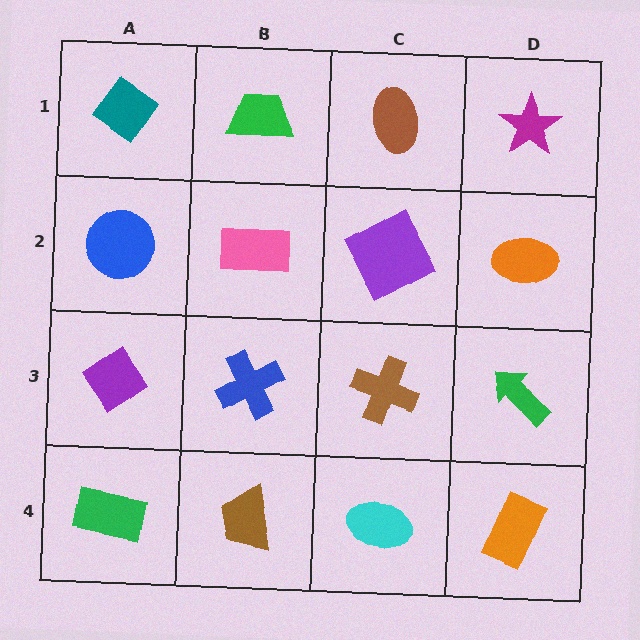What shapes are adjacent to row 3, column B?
A pink rectangle (row 2, column B), a brown trapezoid (row 4, column B), a purple diamond (row 3, column A), a brown cross (row 3, column C).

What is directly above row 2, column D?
A magenta star.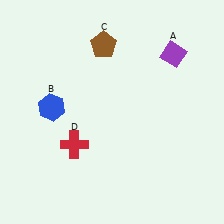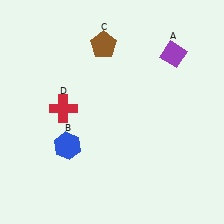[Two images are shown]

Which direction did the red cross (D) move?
The red cross (D) moved up.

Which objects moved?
The objects that moved are: the blue hexagon (B), the red cross (D).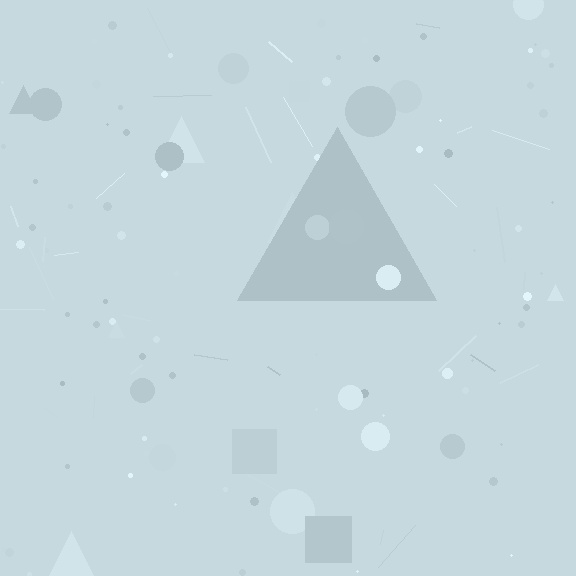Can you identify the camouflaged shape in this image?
The camouflaged shape is a triangle.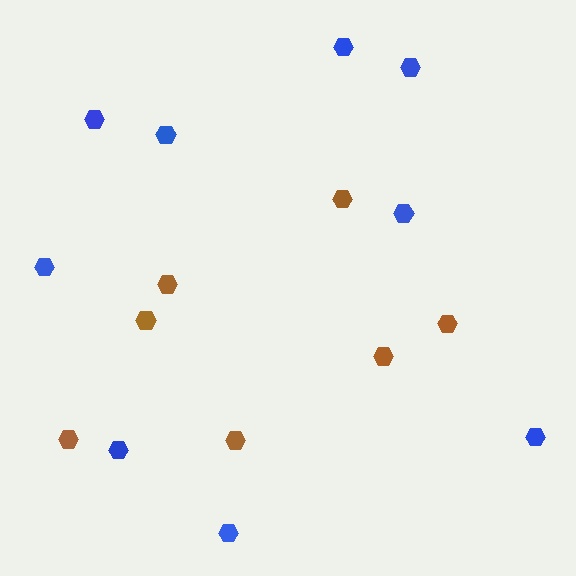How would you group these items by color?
There are 2 groups: one group of brown hexagons (7) and one group of blue hexagons (9).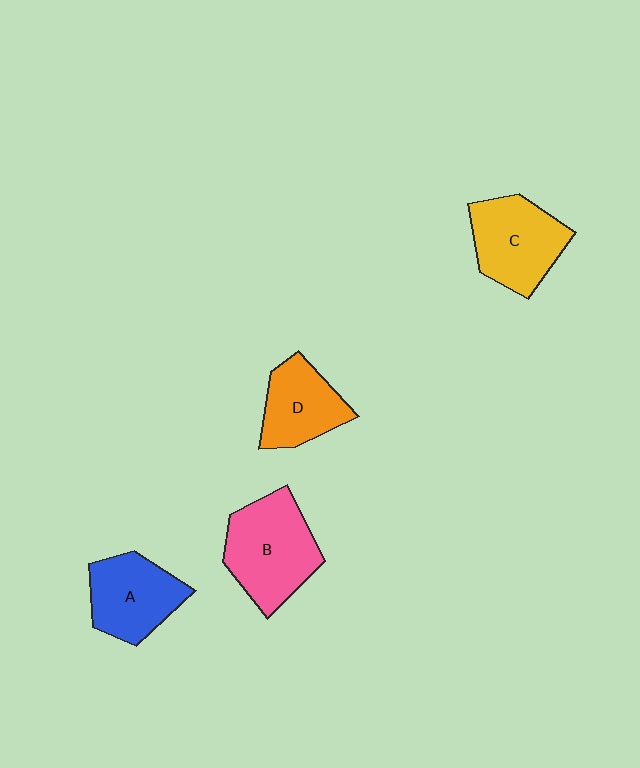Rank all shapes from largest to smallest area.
From largest to smallest: B (pink), C (yellow), A (blue), D (orange).